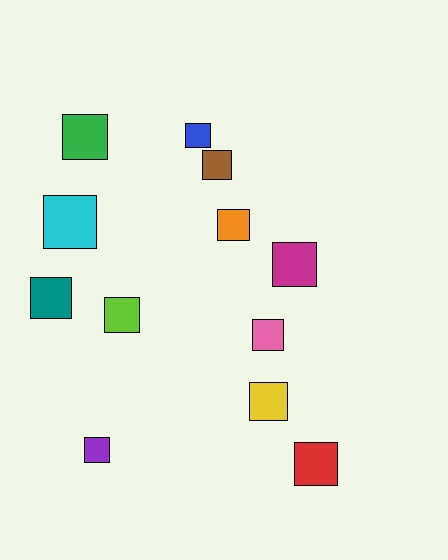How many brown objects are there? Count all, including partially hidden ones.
There is 1 brown object.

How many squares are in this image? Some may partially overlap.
There are 12 squares.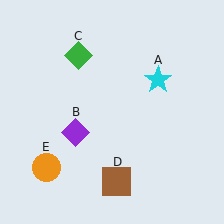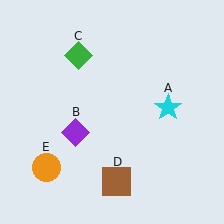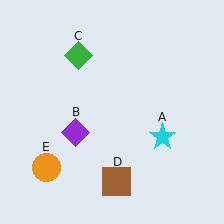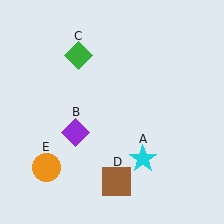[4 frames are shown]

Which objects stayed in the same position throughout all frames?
Purple diamond (object B) and green diamond (object C) and brown square (object D) and orange circle (object E) remained stationary.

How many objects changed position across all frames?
1 object changed position: cyan star (object A).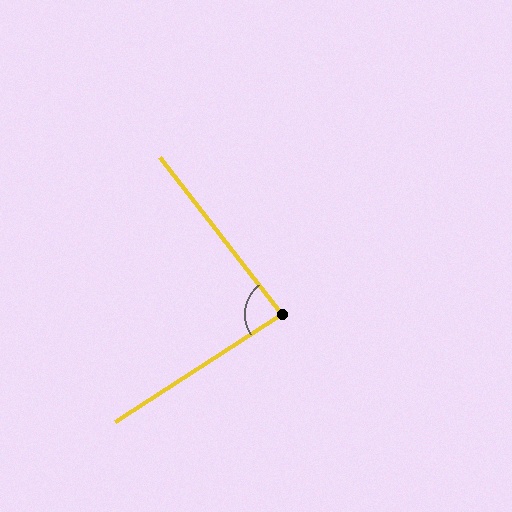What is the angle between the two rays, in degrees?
Approximately 85 degrees.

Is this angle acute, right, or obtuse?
It is approximately a right angle.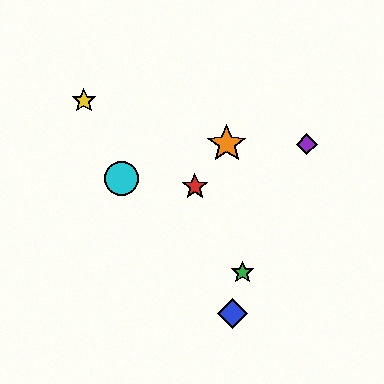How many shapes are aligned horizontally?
2 shapes (the purple diamond, the orange star) are aligned horizontally.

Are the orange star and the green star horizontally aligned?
No, the orange star is at y≈144 and the green star is at y≈273.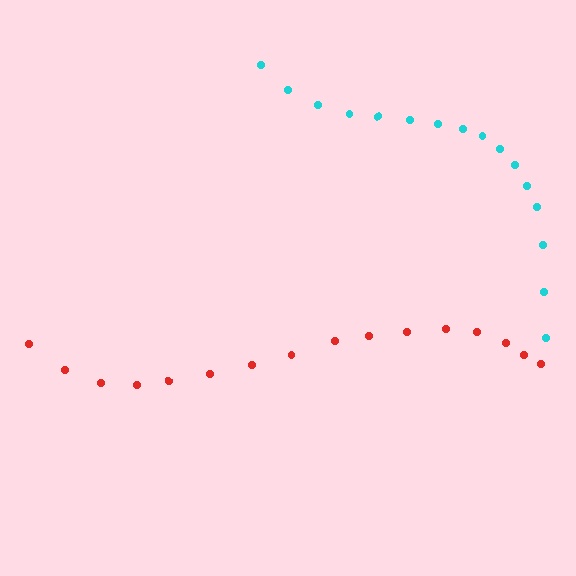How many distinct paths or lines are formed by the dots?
There are 2 distinct paths.